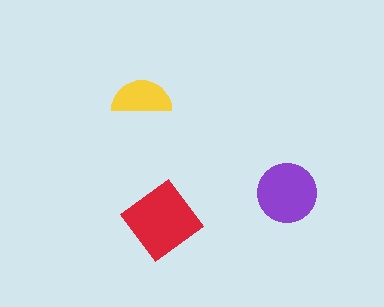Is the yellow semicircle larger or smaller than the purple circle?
Smaller.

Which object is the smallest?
The yellow semicircle.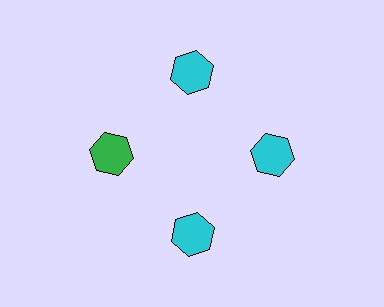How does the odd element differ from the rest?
It has a different color: green instead of cyan.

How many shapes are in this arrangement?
There are 4 shapes arranged in a ring pattern.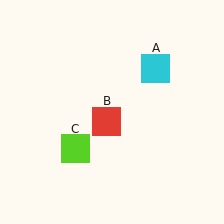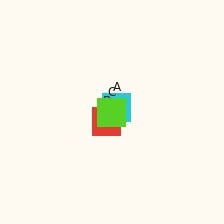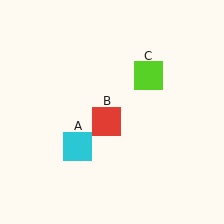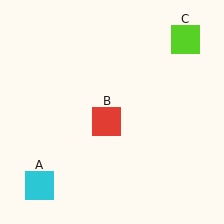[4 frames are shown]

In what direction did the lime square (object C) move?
The lime square (object C) moved up and to the right.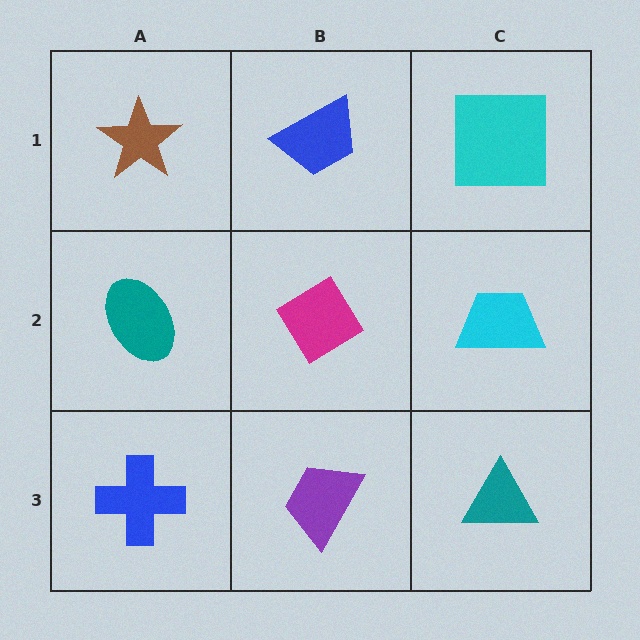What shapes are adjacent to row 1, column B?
A magenta diamond (row 2, column B), a brown star (row 1, column A), a cyan square (row 1, column C).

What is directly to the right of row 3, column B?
A teal triangle.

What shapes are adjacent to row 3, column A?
A teal ellipse (row 2, column A), a purple trapezoid (row 3, column B).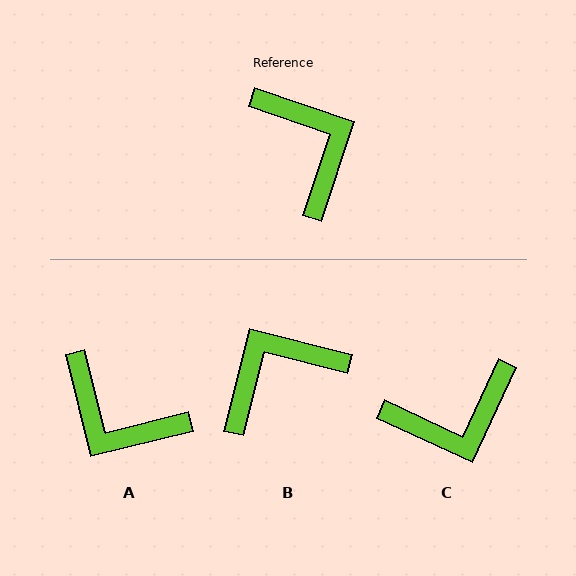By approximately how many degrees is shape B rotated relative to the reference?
Approximately 94 degrees counter-clockwise.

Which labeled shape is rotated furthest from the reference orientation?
A, about 148 degrees away.